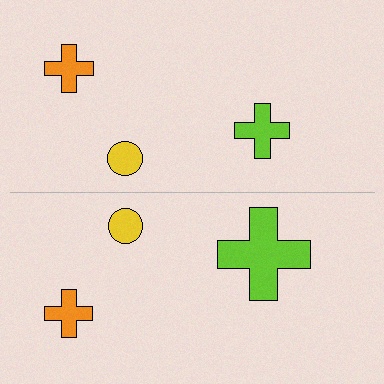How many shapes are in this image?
There are 6 shapes in this image.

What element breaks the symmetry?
The lime cross on the bottom side has a different size than its mirror counterpart.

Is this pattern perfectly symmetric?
No, the pattern is not perfectly symmetric. The lime cross on the bottom side has a different size than its mirror counterpart.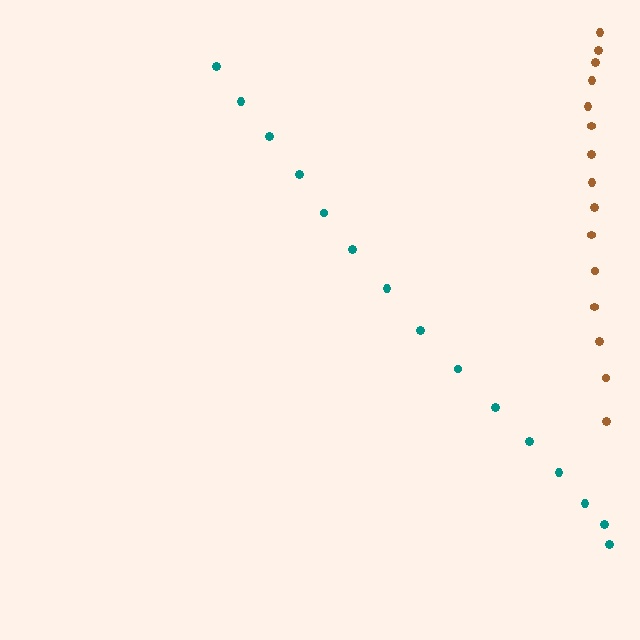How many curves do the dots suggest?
There are 2 distinct paths.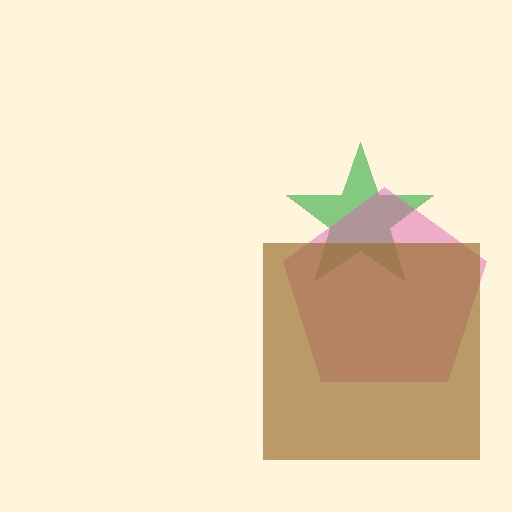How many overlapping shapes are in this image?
There are 3 overlapping shapes in the image.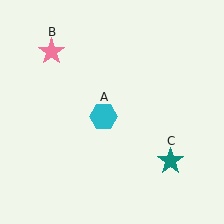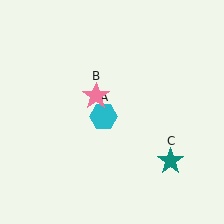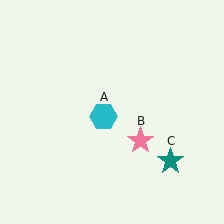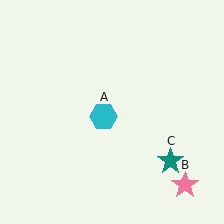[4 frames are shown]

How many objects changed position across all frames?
1 object changed position: pink star (object B).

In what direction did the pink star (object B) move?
The pink star (object B) moved down and to the right.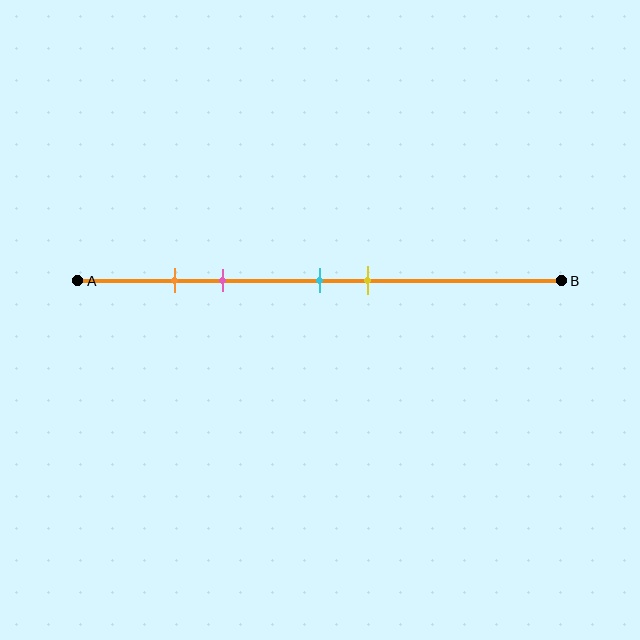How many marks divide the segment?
There are 4 marks dividing the segment.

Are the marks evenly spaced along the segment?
No, the marks are not evenly spaced.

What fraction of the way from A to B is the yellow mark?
The yellow mark is approximately 60% (0.6) of the way from A to B.